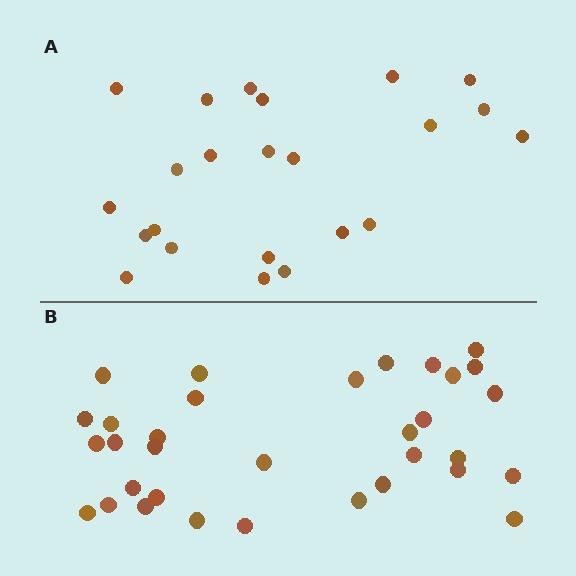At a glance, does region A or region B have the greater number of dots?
Region B (the bottom region) has more dots.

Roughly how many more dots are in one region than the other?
Region B has roughly 10 or so more dots than region A.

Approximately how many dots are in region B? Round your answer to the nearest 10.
About 30 dots. (The exact count is 33, which rounds to 30.)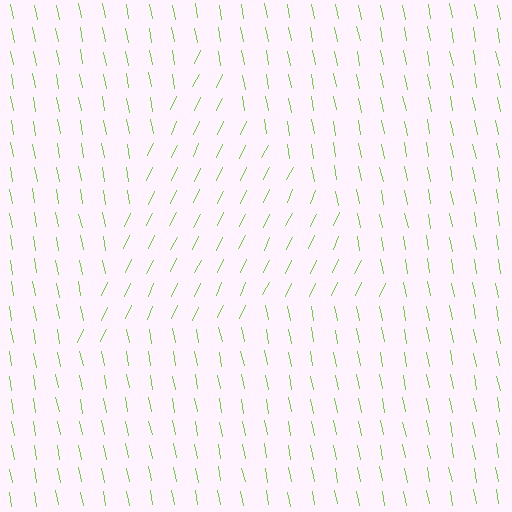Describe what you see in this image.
The image is filled with small lime line segments. A triangle region in the image has lines oriented differently from the surrounding lines, creating a visible texture boundary.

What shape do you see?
I see a triangle.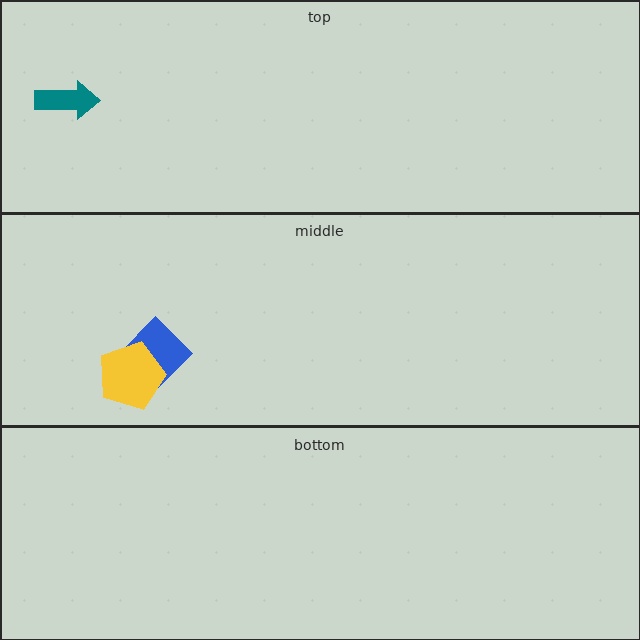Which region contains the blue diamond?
The middle region.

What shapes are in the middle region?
The blue diamond, the yellow pentagon.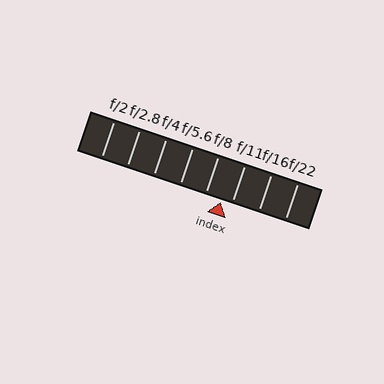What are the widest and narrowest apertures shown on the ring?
The widest aperture shown is f/2 and the narrowest is f/22.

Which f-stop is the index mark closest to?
The index mark is closest to f/11.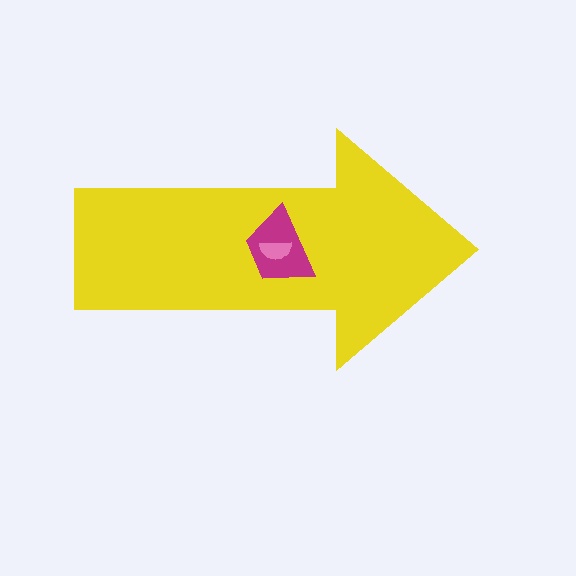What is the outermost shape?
The yellow arrow.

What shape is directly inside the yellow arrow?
The magenta trapezoid.